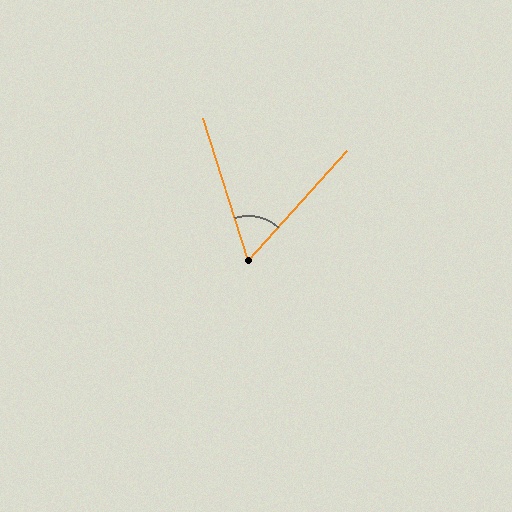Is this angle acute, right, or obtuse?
It is acute.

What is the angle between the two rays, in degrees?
Approximately 60 degrees.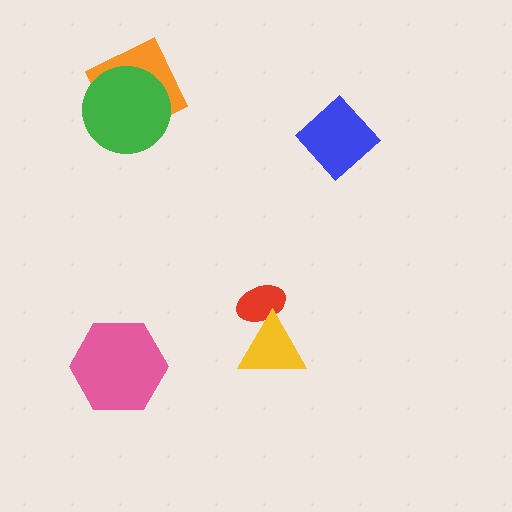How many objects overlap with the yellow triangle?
1 object overlaps with the yellow triangle.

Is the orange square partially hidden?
Yes, it is partially covered by another shape.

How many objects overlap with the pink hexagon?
0 objects overlap with the pink hexagon.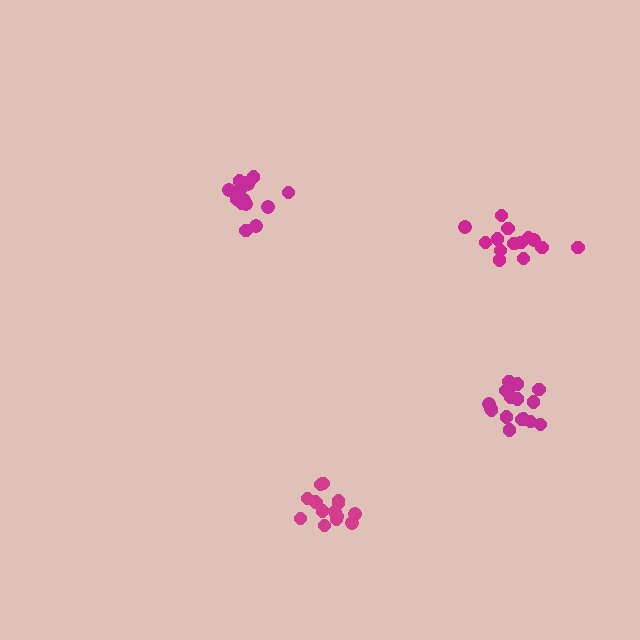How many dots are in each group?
Group 1: 17 dots, Group 2: 14 dots, Group 3: 16 dots, Group 4: 15 dots (62 total).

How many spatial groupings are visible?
There are 4 spatial groupings.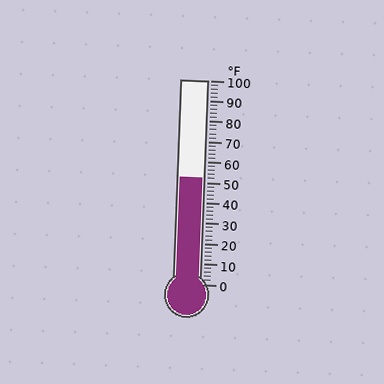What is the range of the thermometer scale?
The thermometer scale ranges from 0°F to 100°F.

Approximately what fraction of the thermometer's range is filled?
The thermometer is filled to approximately 50% of its range.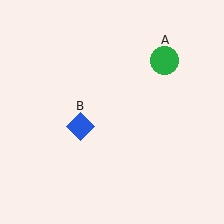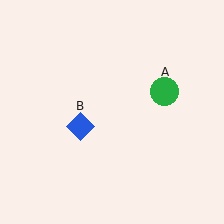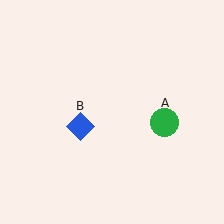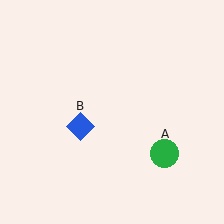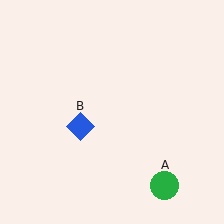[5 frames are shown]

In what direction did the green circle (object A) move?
The green circle (object A) moved down.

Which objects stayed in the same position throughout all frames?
Blue diamond (object B) remained stationary.